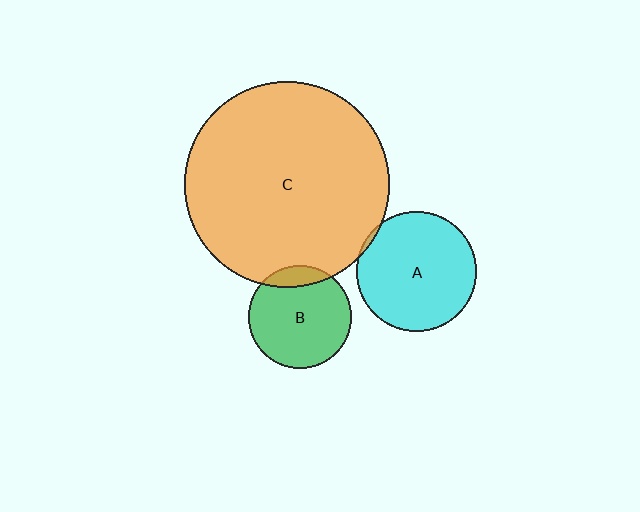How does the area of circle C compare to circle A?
Approximately 2.9 times.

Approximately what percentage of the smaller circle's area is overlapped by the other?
Approximately 5%.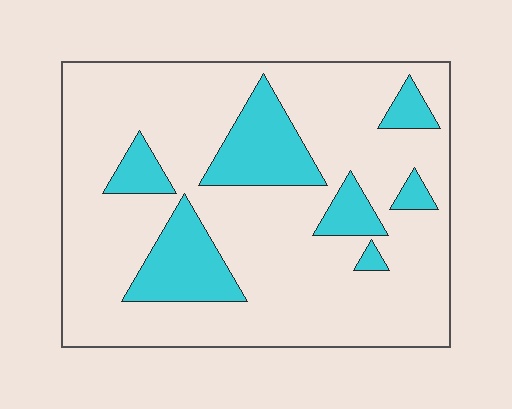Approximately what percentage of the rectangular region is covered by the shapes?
Approximately 20%.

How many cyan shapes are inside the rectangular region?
7.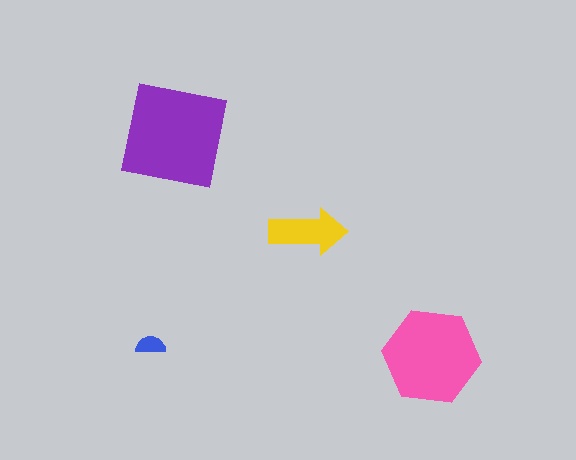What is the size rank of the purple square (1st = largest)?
1st.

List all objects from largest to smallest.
The purple square, the pink hexagon, the yellow arrow, the blue semicircle.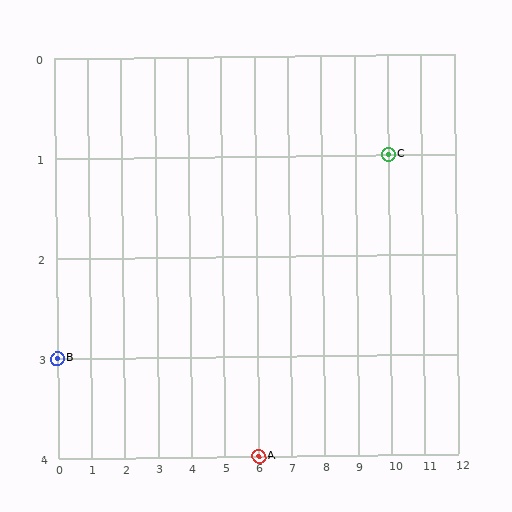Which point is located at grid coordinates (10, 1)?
Point C is at (10, 1).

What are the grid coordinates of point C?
Point C is at grid coordinates (10, 1).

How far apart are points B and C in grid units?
Points B and C are 10 columns and 2 rows apart (about 10.2 grid units diagonally).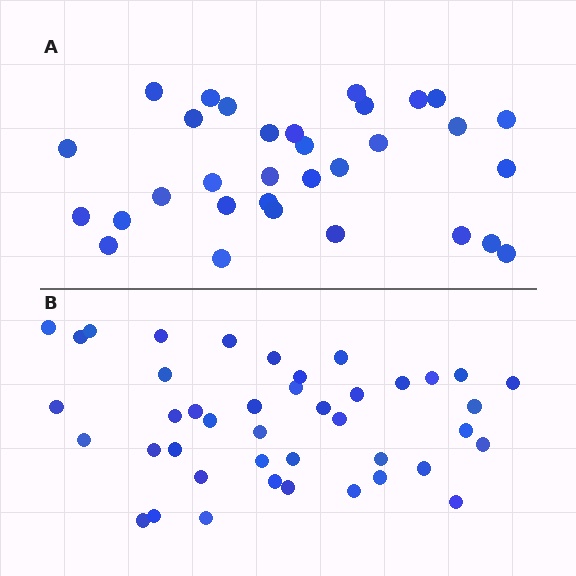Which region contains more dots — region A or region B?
Region B (the bottom region) has more dots.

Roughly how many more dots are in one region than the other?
Region B has roughly 10 or so more dots than region A.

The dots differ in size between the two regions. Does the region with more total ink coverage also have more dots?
No. Region A has more total ink coverage because its dots are larger, but region B actually contains more individual dots. Total area can be misleading — the number of items is what matters here.